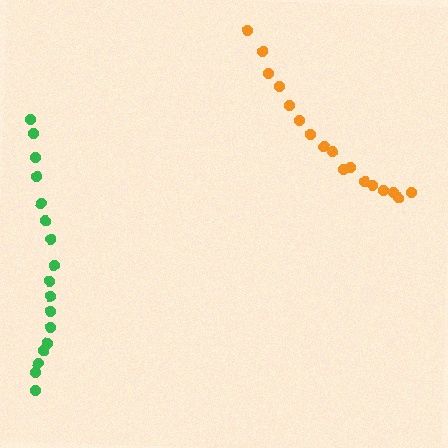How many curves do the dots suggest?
There are 2 distinct paths.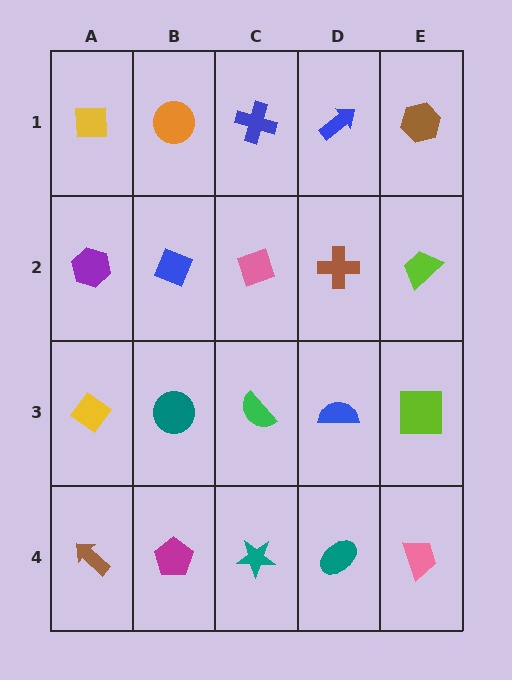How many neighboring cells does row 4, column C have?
3.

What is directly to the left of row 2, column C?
A blue diamond.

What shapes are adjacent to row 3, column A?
A purple hexagon (row 2, column A), a brown arrow (row 4, column A), a teal circle (row 3, column B).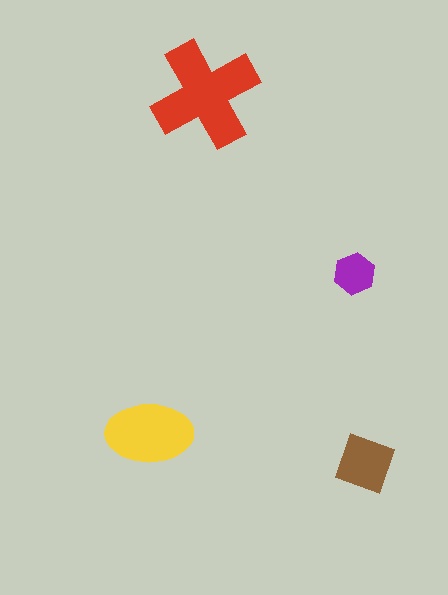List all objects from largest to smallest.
The red cross, the yellow ellipse, the brown diamond, the purple hexagon.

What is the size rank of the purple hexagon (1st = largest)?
4th.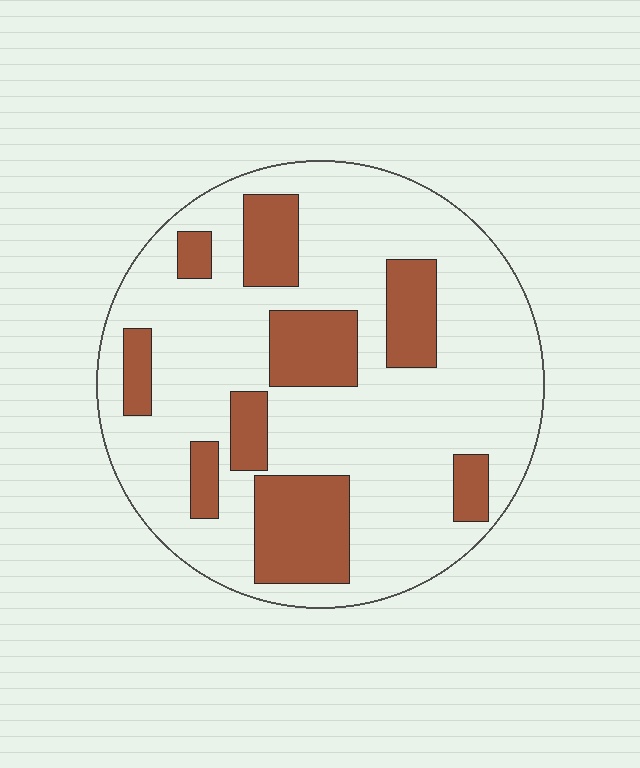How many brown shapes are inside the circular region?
9.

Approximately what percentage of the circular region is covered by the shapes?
Approximately 25%.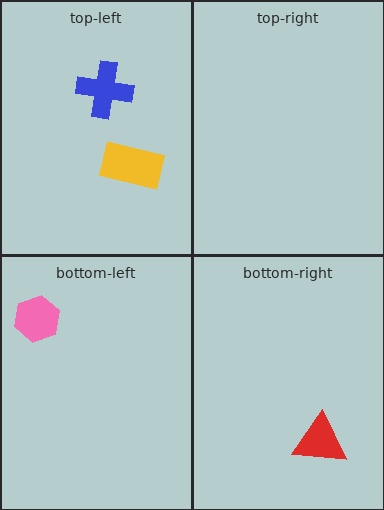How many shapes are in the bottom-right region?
1.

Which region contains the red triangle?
The bottom-right region.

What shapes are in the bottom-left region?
The pink hexagon.